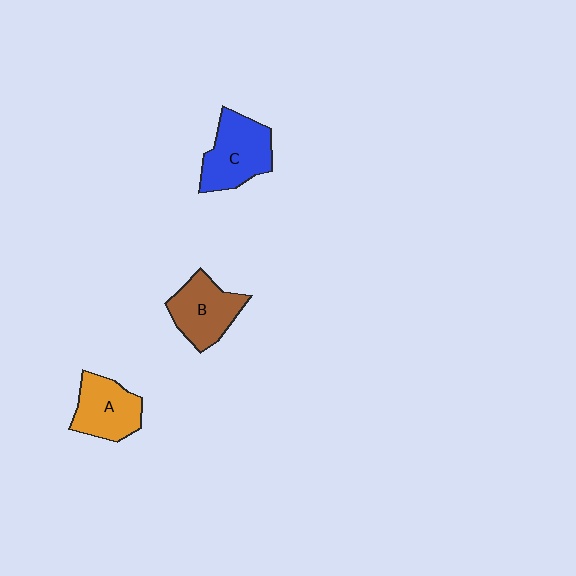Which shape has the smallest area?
Shape A (orange).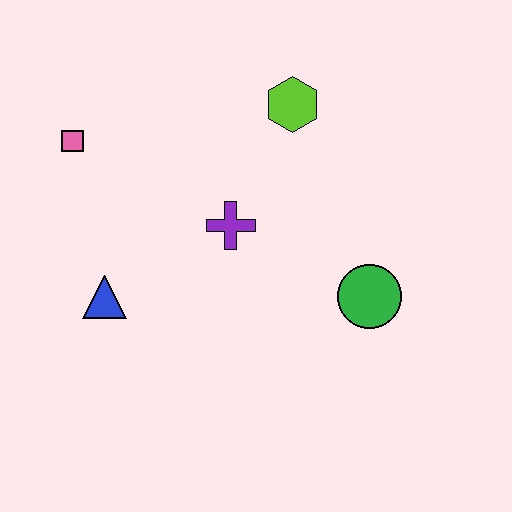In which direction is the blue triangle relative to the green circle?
The blue triangle is to the left of the green circle.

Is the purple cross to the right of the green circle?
No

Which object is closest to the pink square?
The blue triangle is closest to the pink square.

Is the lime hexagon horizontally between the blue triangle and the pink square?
No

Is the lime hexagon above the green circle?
Yes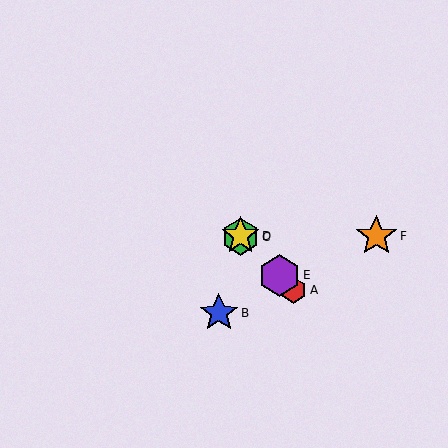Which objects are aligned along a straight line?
Objects A, C, D, E are aligned along a straight line.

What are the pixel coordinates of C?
Object C is at (241, 237).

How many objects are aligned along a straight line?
4 objects (A, C, D, E) are aligned along a straight line.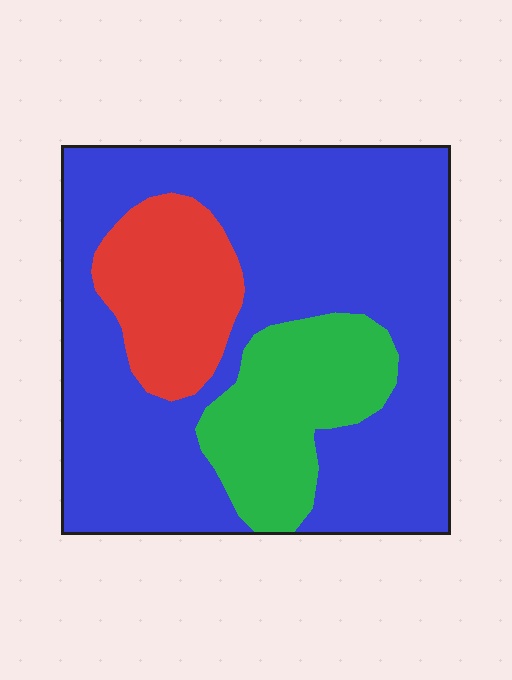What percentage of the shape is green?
Green takes up about one sixth (1/6) of the shape.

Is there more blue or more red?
Blue.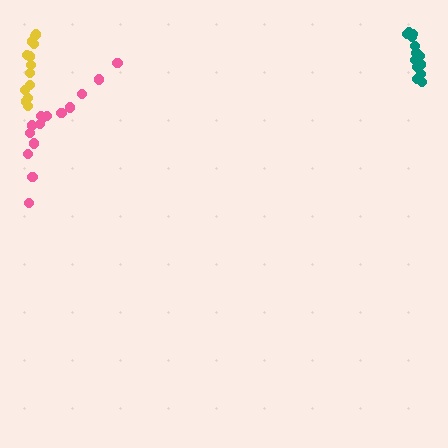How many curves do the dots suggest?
There are 3 distinct paths.